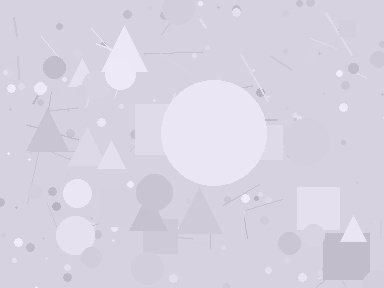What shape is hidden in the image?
A circle is hidden in the image.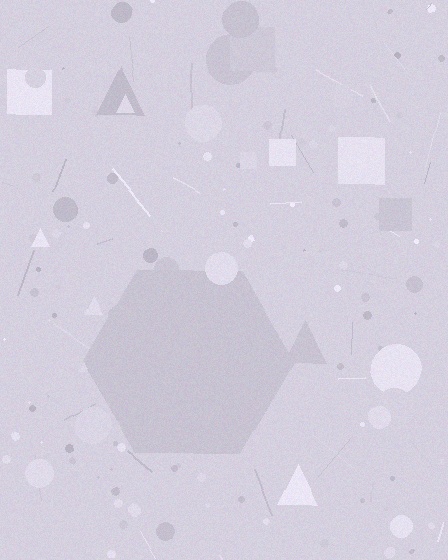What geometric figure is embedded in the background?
A hexagon is embedded in the background.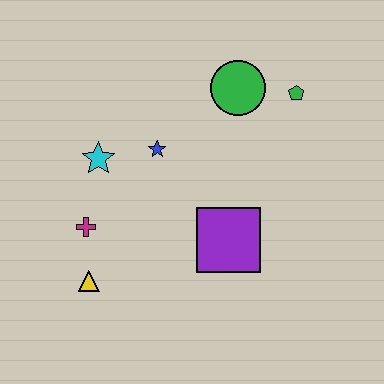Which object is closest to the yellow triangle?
The magenta cross is closest to the yellow triangle.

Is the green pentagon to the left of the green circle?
No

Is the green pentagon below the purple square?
No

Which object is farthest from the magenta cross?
The green pentagon is farthest from the magenta cross.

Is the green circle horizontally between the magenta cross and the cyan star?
No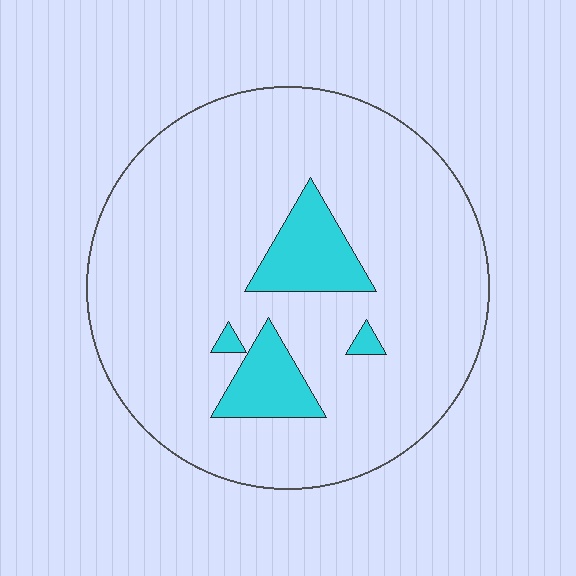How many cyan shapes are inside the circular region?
4.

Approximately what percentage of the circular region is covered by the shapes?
Approximately 10%.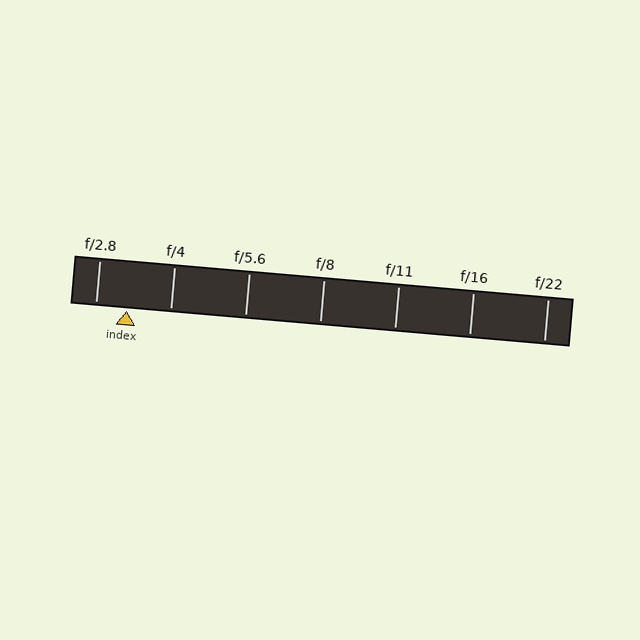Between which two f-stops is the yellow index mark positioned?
The index mark is between f/2.8 and f/4.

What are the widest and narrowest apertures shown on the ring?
The widest aperture shown is f/2.8 and the narrowest is f/22.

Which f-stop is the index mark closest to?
The index mark is closest to f/2.8.